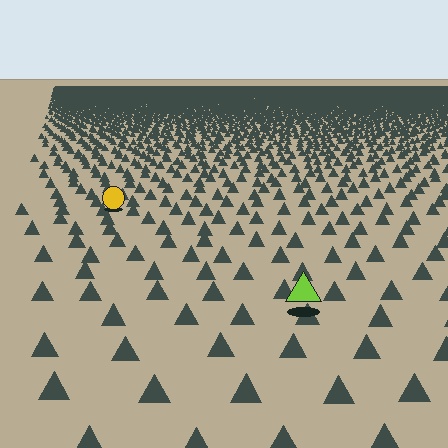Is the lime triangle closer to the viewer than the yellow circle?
Yes. The lime triangle is closer — you can tell from the texture gradient: the ground texture is coarser near it.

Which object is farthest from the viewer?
The yellow circle is farthest from the viewer. It appears smaller and the ground texture around it is denser.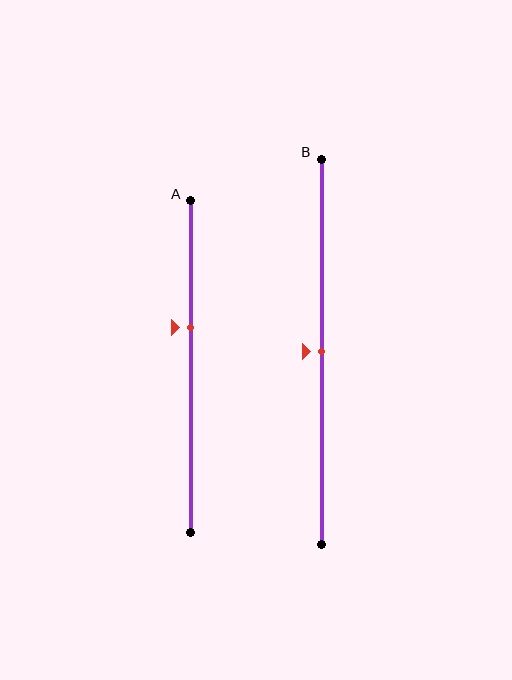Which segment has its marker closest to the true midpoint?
Segment B has its marker closest to the true midpoint.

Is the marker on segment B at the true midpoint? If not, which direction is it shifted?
Yes, the marker on segment B is at the true midpoint.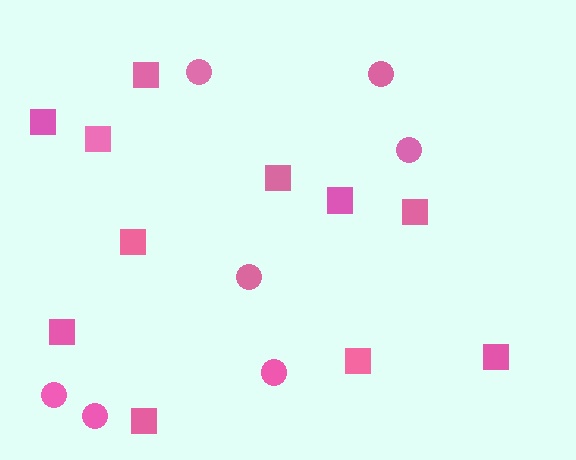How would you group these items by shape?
There are 2 groups: one group of squares (11) and one group of circles (7).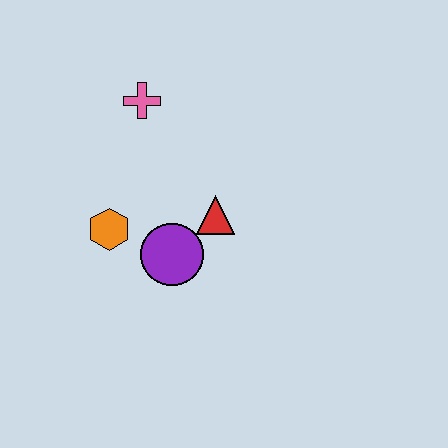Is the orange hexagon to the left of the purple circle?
Yes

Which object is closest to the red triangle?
The purple circle is closest to the red triangle.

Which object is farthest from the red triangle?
The pink cross is farthest from the red triangle.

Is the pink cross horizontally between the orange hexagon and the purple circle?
Yes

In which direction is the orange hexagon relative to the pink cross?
The orange hexagon is below the pink cross.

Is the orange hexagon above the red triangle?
No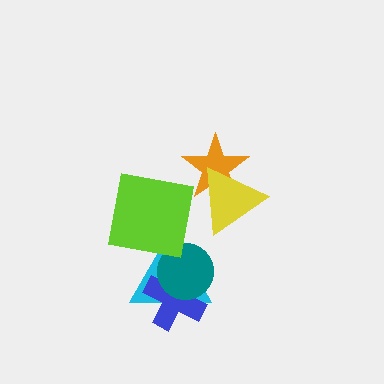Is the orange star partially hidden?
Yes, it is partially covered by another shape.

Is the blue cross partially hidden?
Yes, it is partially covered by another shape.